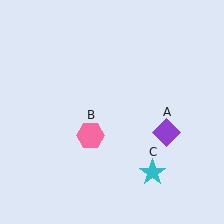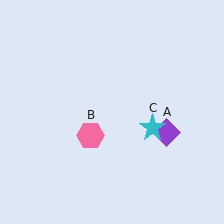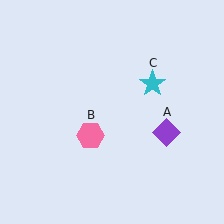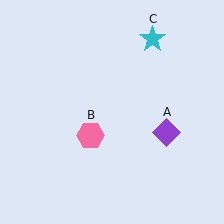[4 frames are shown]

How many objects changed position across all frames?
1 object changed position: cyan star (object C).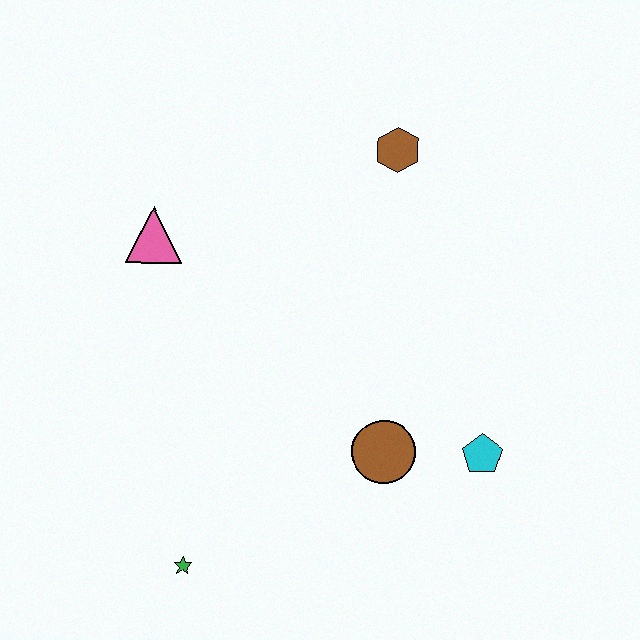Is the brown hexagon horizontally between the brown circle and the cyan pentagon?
Yes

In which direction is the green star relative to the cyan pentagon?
The green star is to the left of the cyan pentagon.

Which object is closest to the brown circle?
The cyan pentagon is closest to the brown circle.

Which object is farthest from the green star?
The brown hexagon is farthest from the green star.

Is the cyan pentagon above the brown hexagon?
No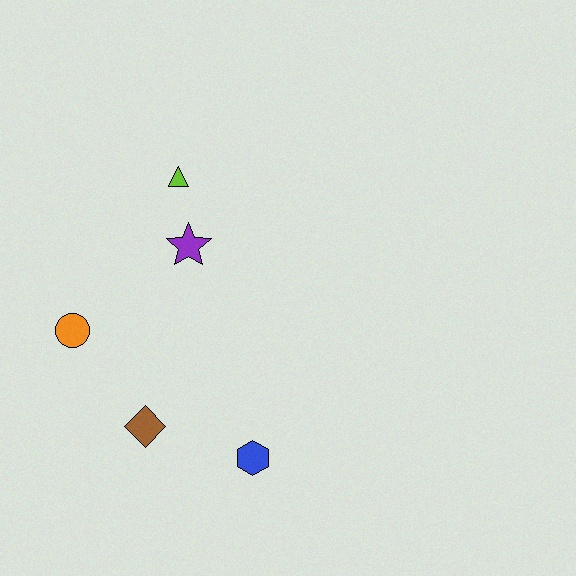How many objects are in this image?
There are 5 objects.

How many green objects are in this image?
There are no green objects.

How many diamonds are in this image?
There is 1 diamond.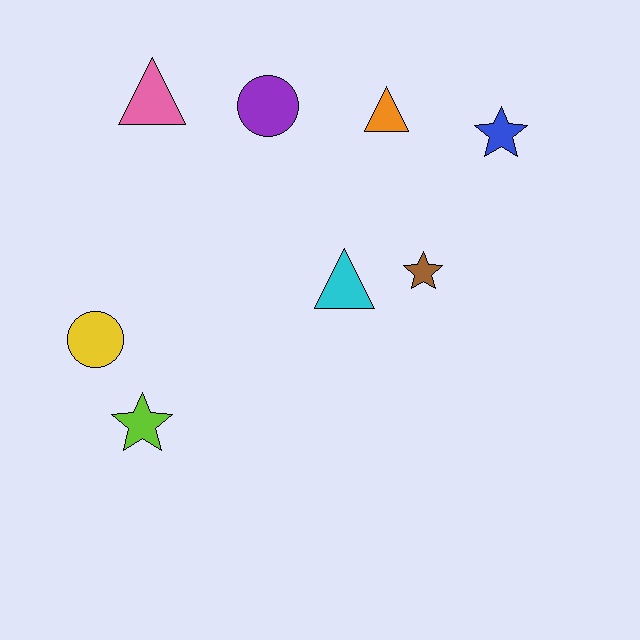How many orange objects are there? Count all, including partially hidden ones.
There is 1 orange object.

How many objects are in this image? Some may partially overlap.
There are 8 objects.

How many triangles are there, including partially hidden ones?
There are 3 triangles.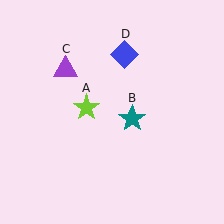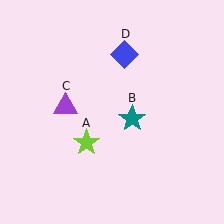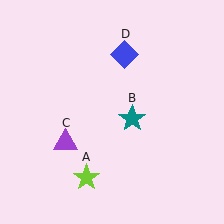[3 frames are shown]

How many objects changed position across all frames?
2 objects changed position: lime star (object A), purple triangle (object C).